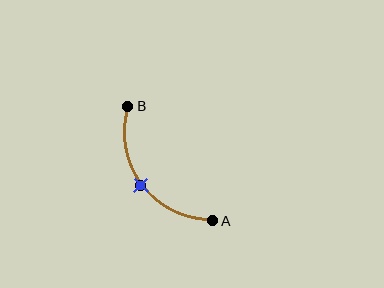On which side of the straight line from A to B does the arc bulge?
The arc bulges below and to the left of the straight line connecting A and B.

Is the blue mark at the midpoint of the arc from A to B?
Yes. The blue mark lies on the arc at equal arc-length from both A and B — it is the arc midpoint.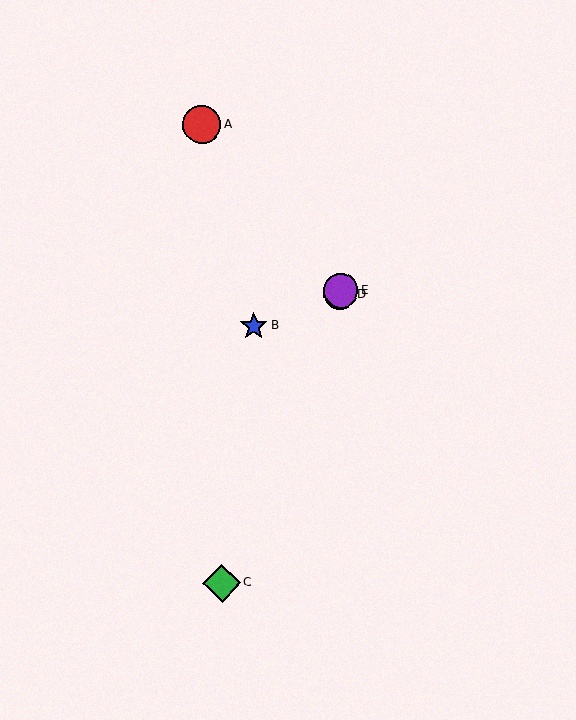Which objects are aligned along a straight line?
Objects C, D, E are aligned along a straight line.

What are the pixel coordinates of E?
Object E is at (341, 291).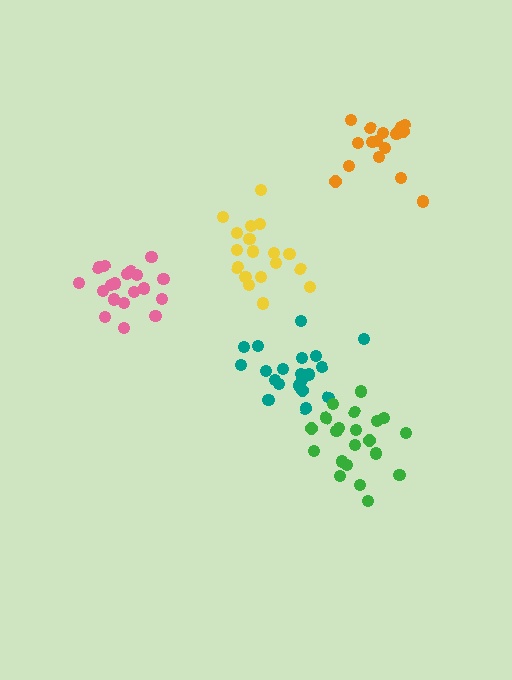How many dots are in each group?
Group 1: 17 dots, Group 2: 18 dots, Group 3: 20 dots, Group 4: 21 dots, Group 5: 19 dots (95 total).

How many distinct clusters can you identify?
There are 5 distinct clusters.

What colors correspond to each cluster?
The clusters are colored: orange, yellow, teal, green, pink.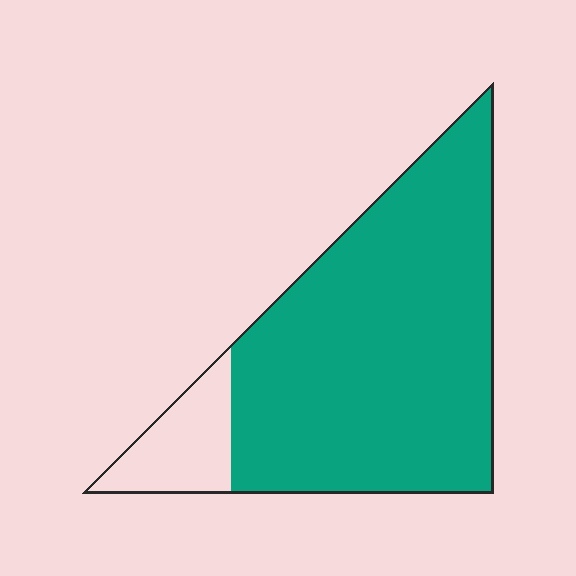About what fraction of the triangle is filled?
About seven eighths (7/8).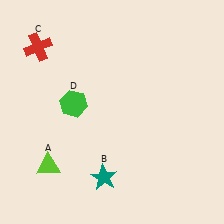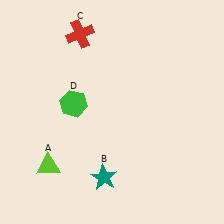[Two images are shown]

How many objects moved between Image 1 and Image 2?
1 object moved between the two images.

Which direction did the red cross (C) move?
The red cross (C) moved right.